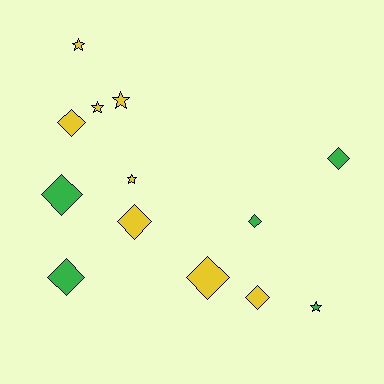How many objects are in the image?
There are 13 objects.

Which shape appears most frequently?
Diamond, with 8 objects.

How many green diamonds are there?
There are 4 green diamonds.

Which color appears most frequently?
Yellow, with 8 objects.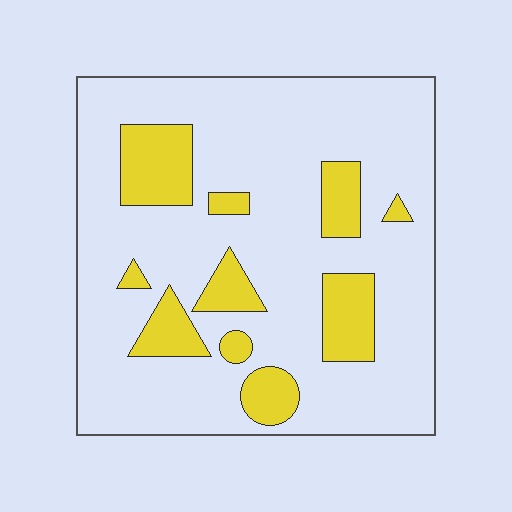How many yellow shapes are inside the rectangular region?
10.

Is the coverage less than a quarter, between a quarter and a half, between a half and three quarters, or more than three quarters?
Less than a quarter.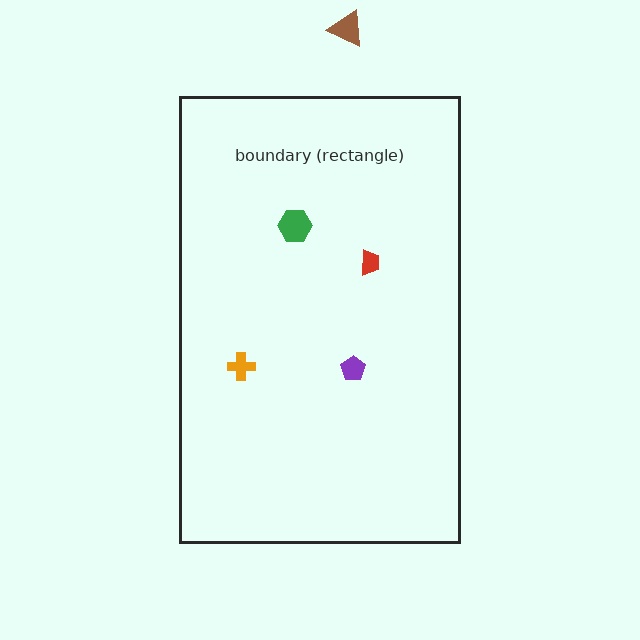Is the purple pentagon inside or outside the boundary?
Inside.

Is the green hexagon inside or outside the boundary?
Inside.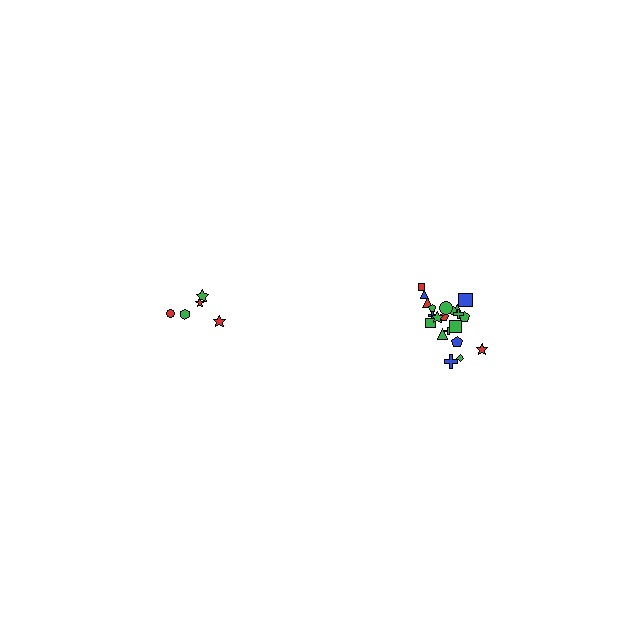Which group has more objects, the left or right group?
The right group.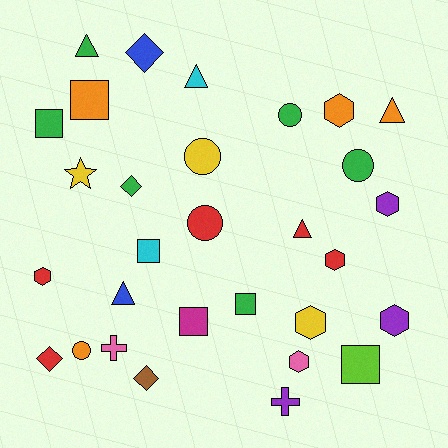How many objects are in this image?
There are 30 objects.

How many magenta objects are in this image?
There is 1 magenta object.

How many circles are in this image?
There are 5 circles.